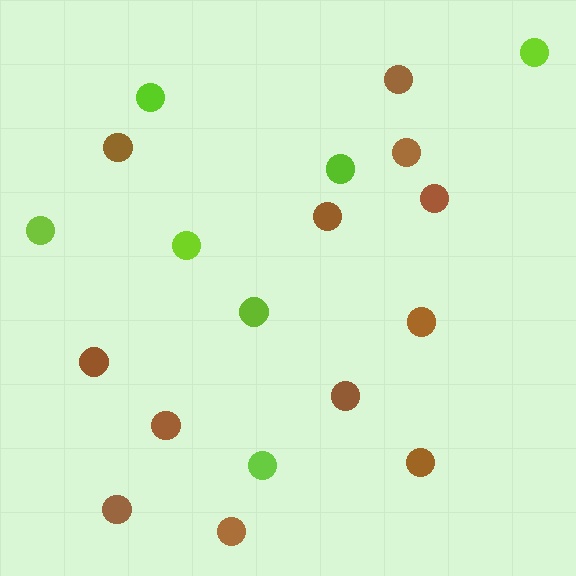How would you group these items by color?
There are 2 groups: one group of lime circles (7) and one group of brown circles (12).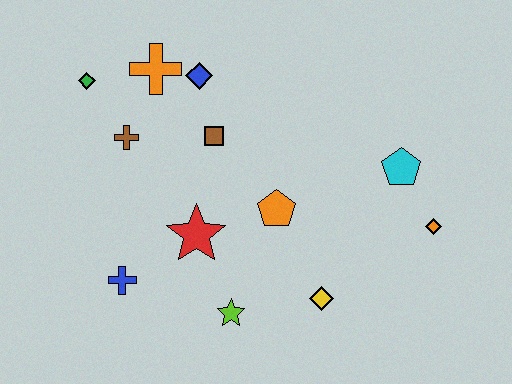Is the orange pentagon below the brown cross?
Yes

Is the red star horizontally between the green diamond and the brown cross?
No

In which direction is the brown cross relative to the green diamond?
The brown cross is below the green diamond.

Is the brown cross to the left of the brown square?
Yes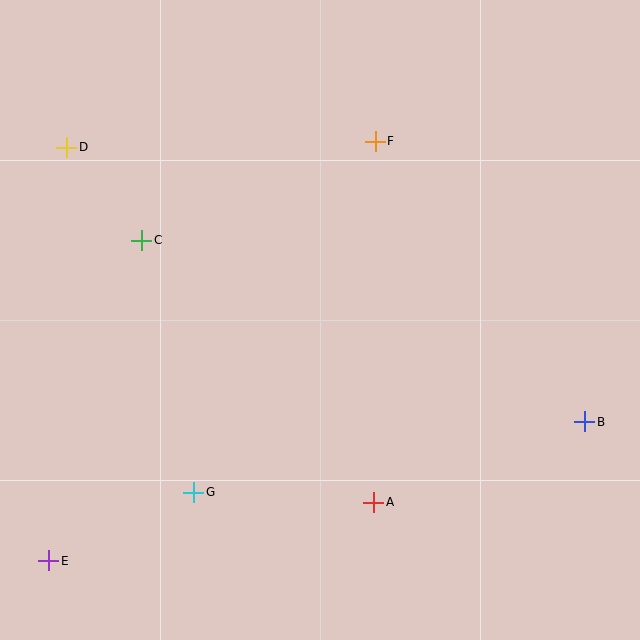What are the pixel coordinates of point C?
Point C is at (142, 240).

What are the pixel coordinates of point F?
Point F is at (375, 141).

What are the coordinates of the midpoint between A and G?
The midpoint between A and G is at (284, 497).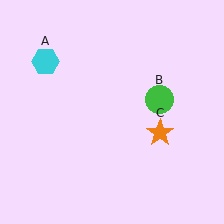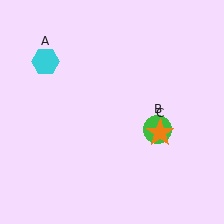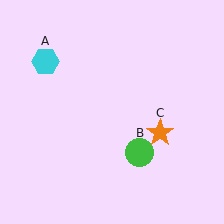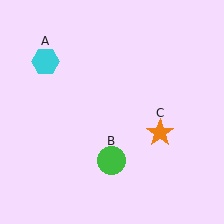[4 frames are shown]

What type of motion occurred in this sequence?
The green circle (object B) rotated clockwise around the center of the scene.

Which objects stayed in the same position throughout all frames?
Cyan hexagon (object A) and orange star (object C) remained stationary.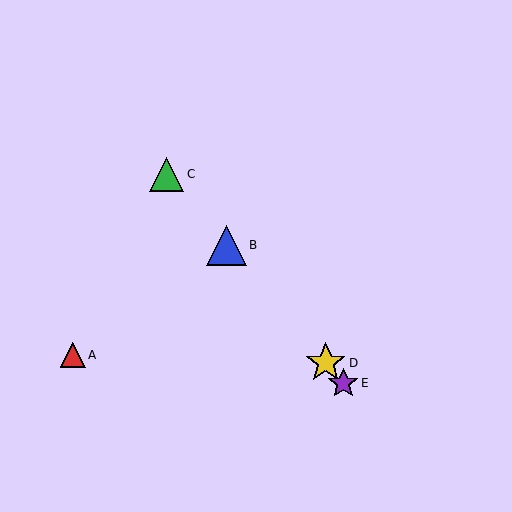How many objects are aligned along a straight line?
4 objects (B, C, D, E) are aligned along a straight line.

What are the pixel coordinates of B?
Object B is at (226, 245).